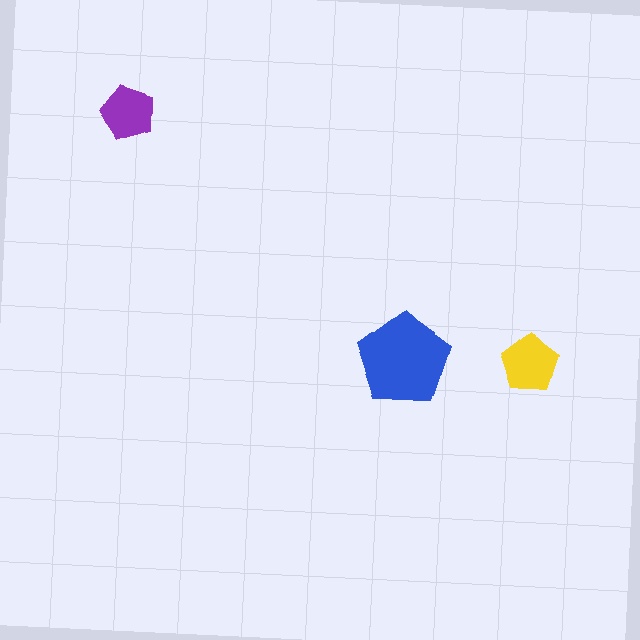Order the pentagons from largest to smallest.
the blue one, the yellow one, the purple one.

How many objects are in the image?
There are 3 objects in the image.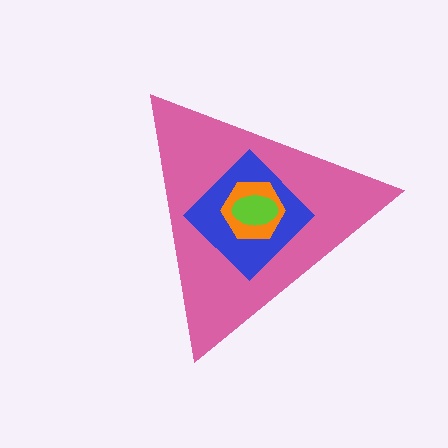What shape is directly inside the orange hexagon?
The lime ellipse.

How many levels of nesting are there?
4.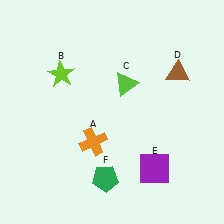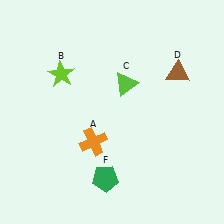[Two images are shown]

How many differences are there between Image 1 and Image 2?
There is 1 difference between the two images.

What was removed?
The purple square (E) was removed in Image 2.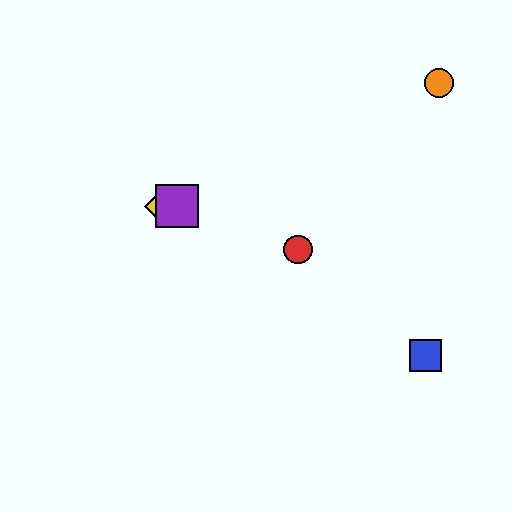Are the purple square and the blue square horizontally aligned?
No, the purple square is at y≈206 and the blue square is at y≈356.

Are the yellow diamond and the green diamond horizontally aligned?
Yes, both are at y≈206.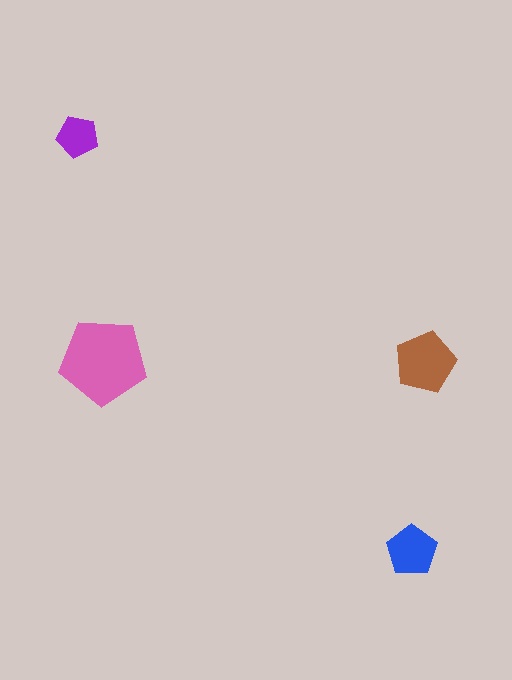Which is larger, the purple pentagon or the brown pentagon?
The brown one.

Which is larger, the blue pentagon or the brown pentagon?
The brown one.